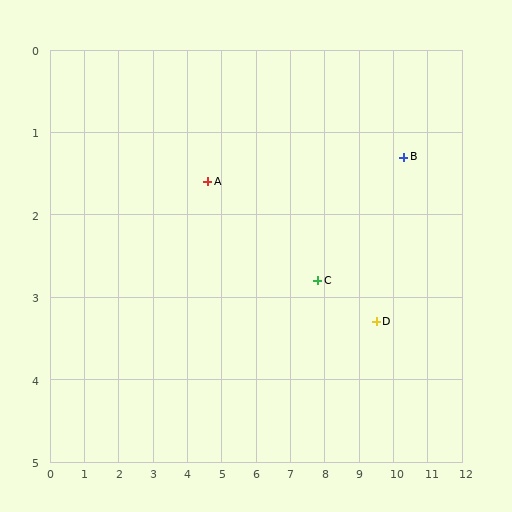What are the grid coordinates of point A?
Point A is at approximately (4.6, 1.6).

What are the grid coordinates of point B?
Point B is at approximately (10.3, 1.3).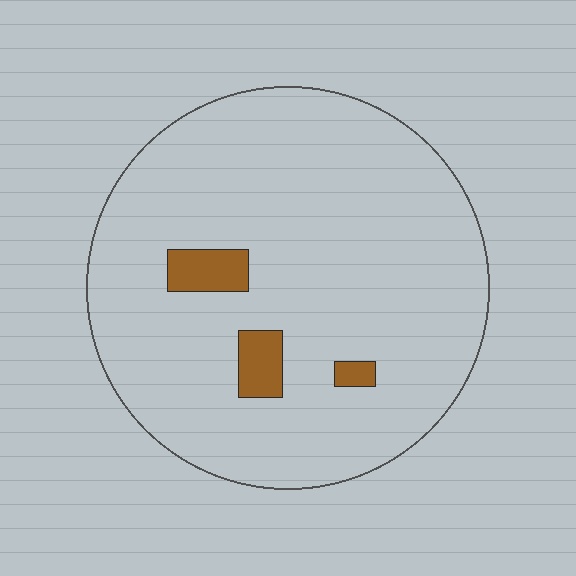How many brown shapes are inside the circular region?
3.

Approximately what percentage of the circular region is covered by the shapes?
Approximately 5%.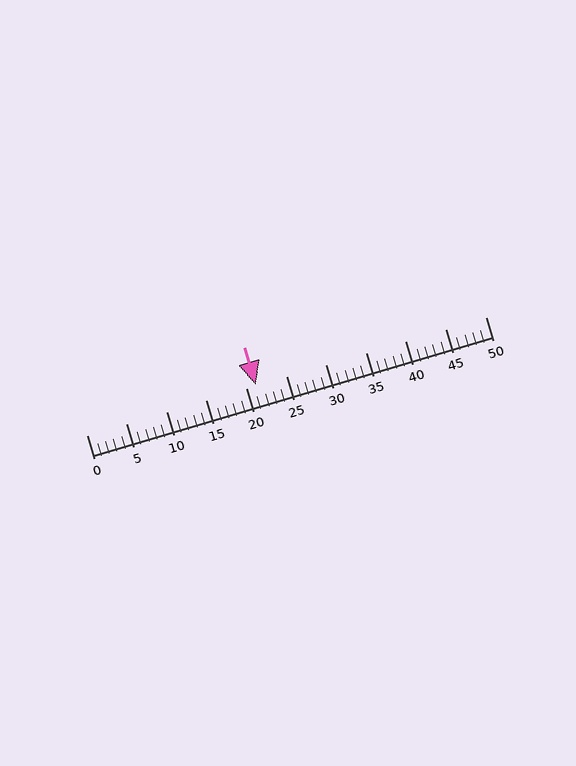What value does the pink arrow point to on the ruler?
The pink arrow points to approximately 21.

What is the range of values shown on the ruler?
The ruler shows values from 0 to 50.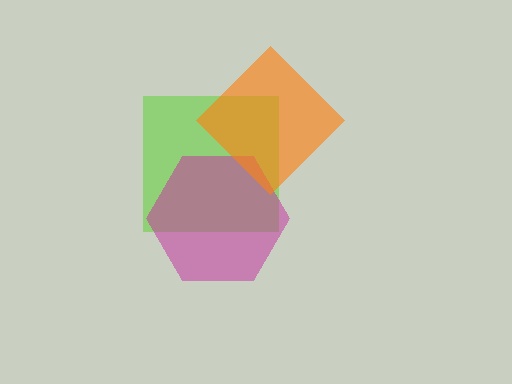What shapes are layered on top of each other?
The layered shapes are: a lime square, a magenta hexagon, an orange diamond.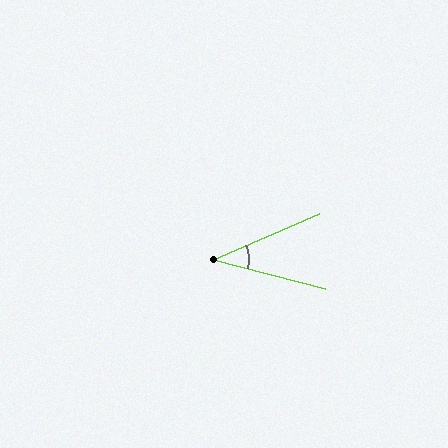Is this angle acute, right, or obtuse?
It is acute.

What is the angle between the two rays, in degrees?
Approximately 38 degrees.